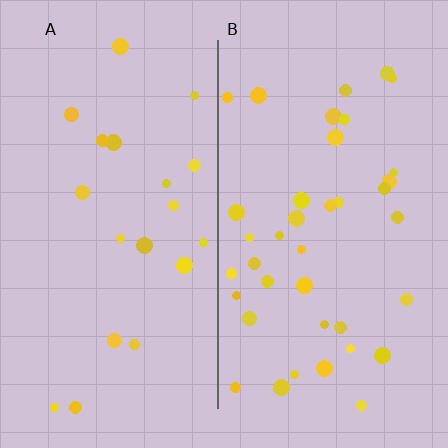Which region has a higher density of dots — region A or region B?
B (the right).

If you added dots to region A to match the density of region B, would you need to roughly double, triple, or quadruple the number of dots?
Approximately double.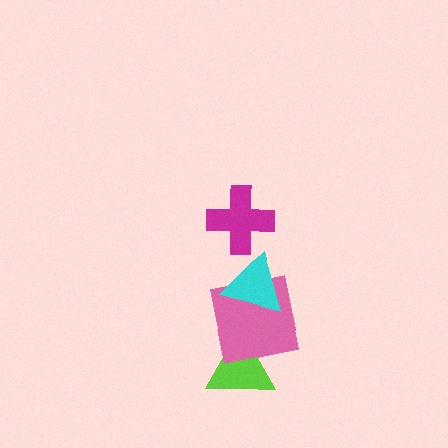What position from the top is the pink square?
The pink square is 3rd from the top.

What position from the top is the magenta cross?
The magenta cross is 1st from the top.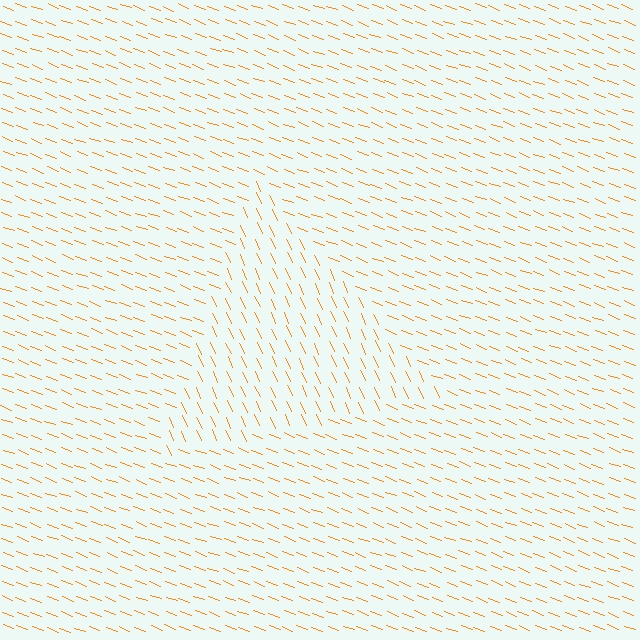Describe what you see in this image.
The image is filled with small orange line segments. A triangle region in the image has lines oriented differently from the surrounding lines, creating a visible texture boundary.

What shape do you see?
I see a triangle.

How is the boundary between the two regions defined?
The boundary is defined purely by a change in line orientation (approximately 45 degrees difference). All lines are the same color and thickness.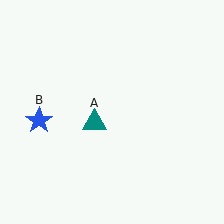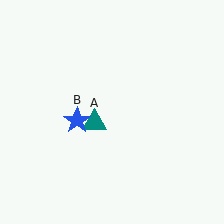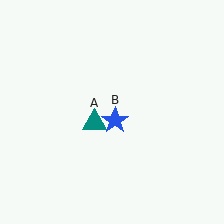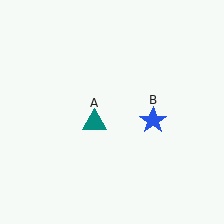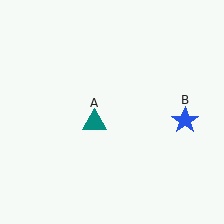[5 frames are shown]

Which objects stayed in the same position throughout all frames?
Teal triangle (object A) remained stationary.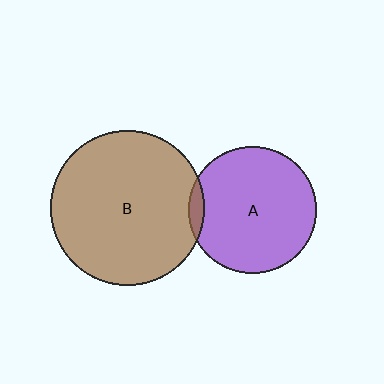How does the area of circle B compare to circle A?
Approximately 1.5 times.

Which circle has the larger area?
Circle B (brown).